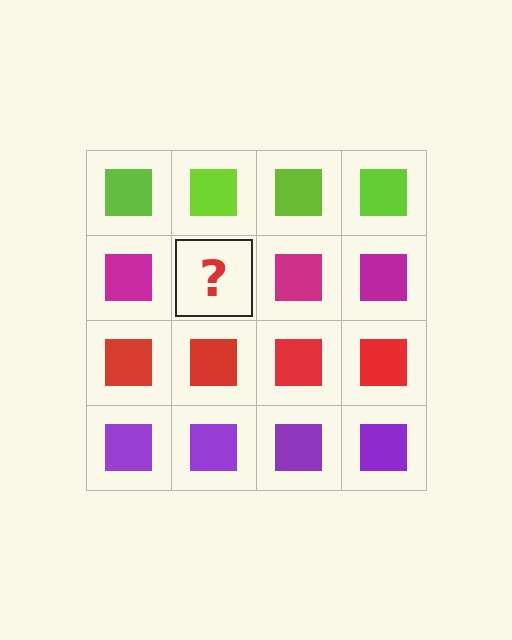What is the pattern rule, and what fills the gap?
The rule is that each row has a consistent color. The gap should be filled with a magenta square.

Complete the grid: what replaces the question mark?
The question mark should be replaced with a magenta square.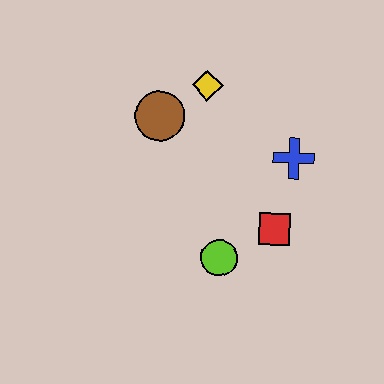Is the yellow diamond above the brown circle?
Yes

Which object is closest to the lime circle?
The red square is closest to the lime circle.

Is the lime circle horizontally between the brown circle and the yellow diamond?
No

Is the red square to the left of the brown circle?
No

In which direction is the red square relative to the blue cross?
The red square is below the blue cross.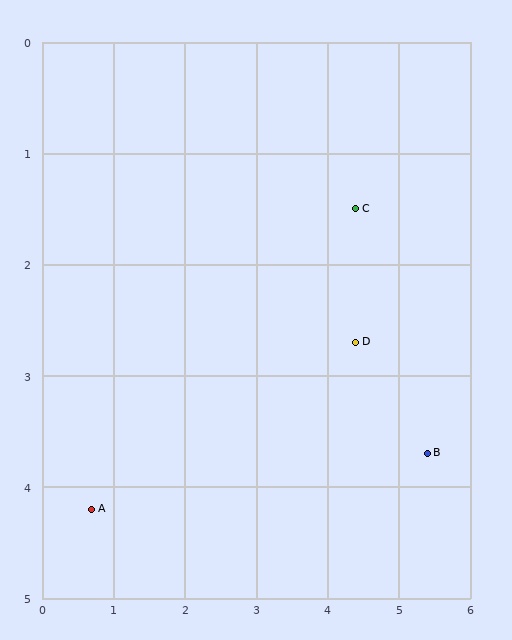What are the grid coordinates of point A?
Point A is at approximately (0.7, 4.2).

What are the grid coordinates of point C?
Point C is at approximately (4.4, 1.5).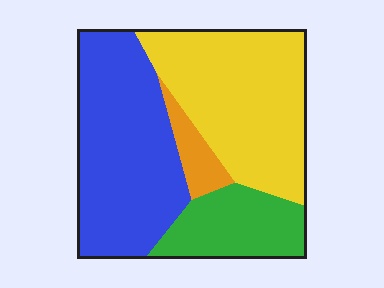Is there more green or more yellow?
Yellow.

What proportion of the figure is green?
Green covers roughly 15% of the figure.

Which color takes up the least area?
Orange, at roughly 5%.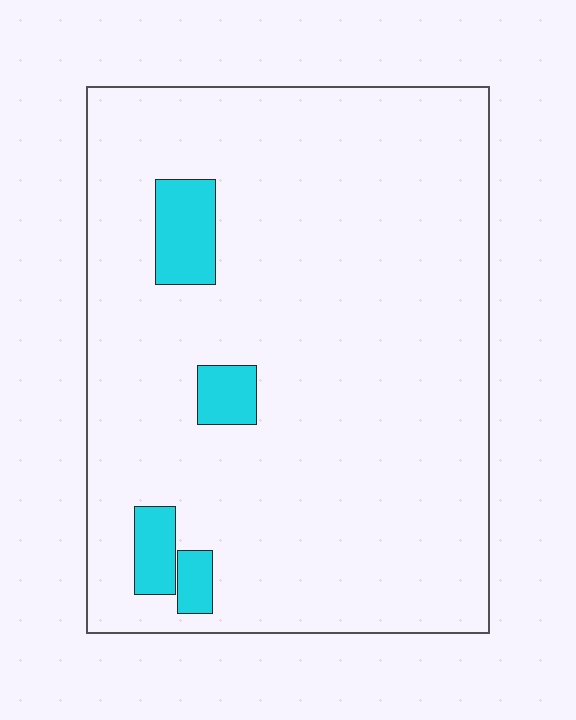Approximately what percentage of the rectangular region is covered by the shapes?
Approximately 5%.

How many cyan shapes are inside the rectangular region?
4.